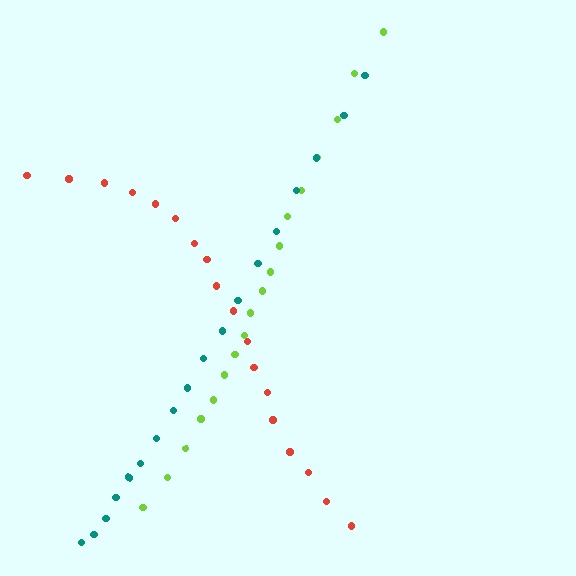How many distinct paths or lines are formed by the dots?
There are 3 distinct paths.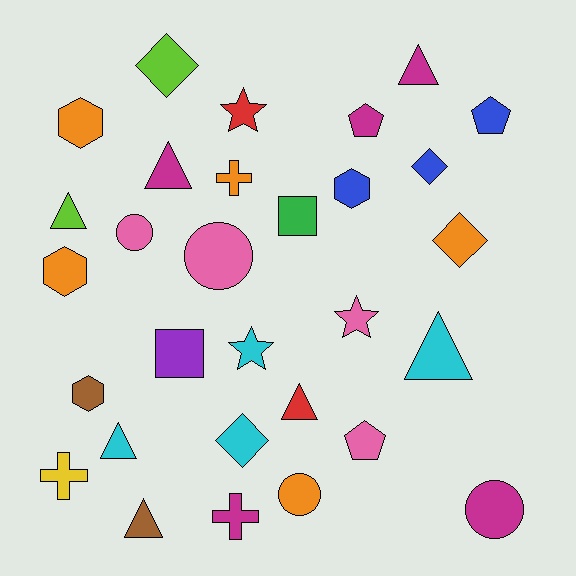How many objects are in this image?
There are 30 objects.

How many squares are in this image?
There are 2 squares.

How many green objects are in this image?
There is 1 green object.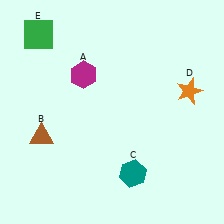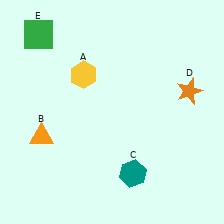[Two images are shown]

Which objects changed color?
A changed from magenta to yellow. B changed from brown to orange.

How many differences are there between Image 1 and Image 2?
There are 2 differences between the two images.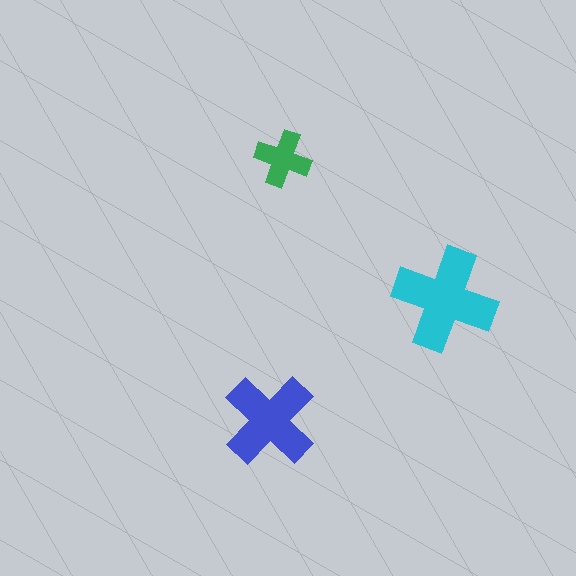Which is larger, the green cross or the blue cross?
The blue one.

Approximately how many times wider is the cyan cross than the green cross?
About 2 times wider.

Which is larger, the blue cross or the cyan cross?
The cyan one.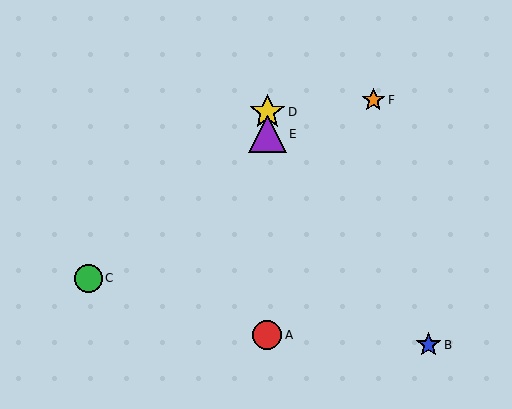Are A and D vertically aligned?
Yes, both are at x≈267.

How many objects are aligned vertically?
3 objects (A, D, E) are aligned vertically.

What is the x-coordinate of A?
Object A is at x≈267.